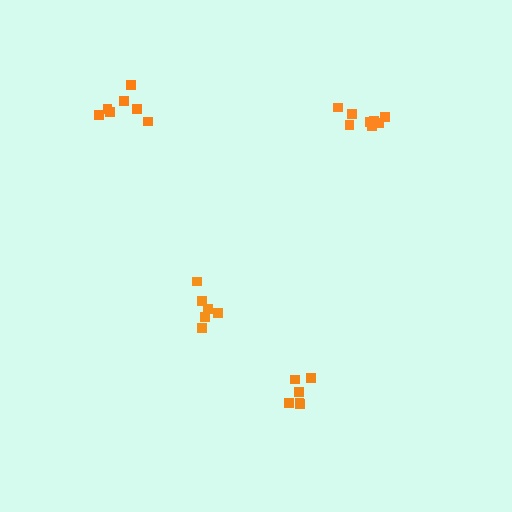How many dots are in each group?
Group 1: 6 dots, Group 2: 8 dots, Group 3: 6 dots, Group 4: 7 dots (27 total).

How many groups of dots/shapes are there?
There are 4 groups.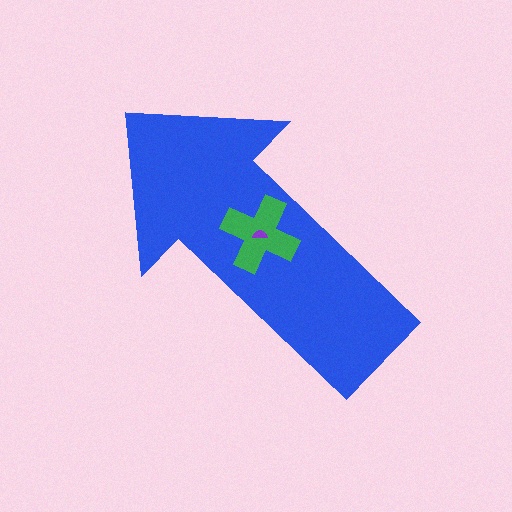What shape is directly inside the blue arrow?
The green cross.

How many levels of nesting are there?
3.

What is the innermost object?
The purple semicircle.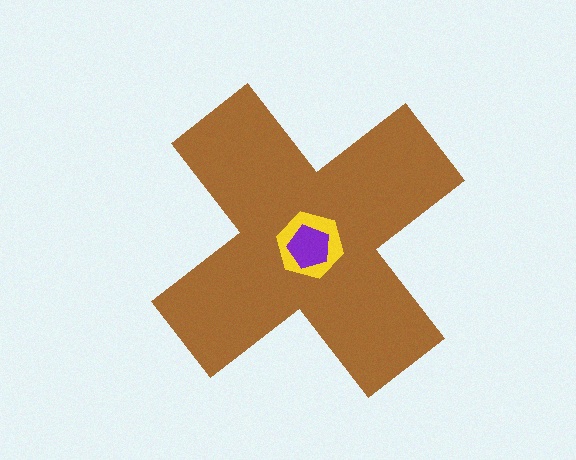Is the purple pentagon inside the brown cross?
Yes.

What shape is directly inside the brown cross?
The yellow hexagon.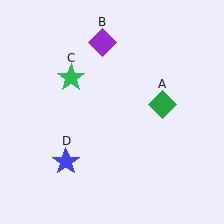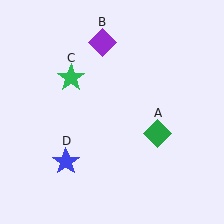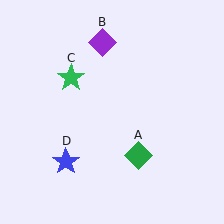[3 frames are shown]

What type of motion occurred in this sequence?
The green diamond (object A) rotated clockwise around the center of the scene.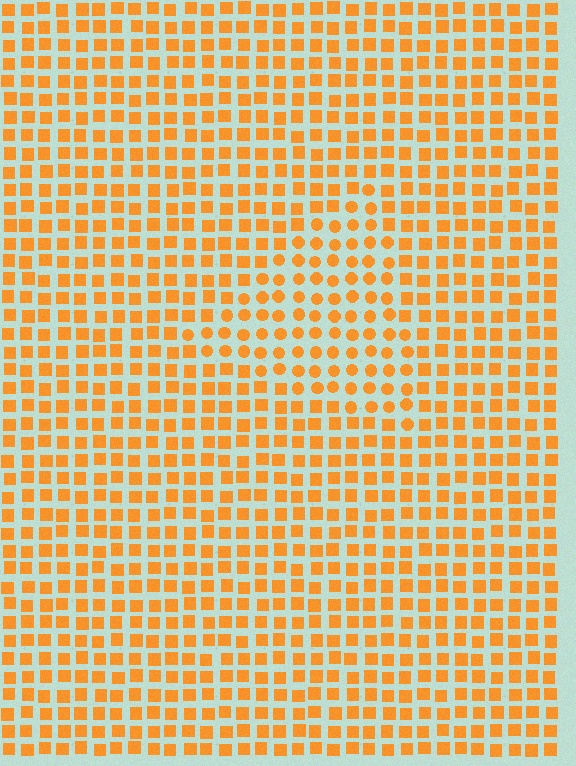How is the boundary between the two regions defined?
The boundary is defined by a change in element shape: circles inside vs. squares outside. All elements share the same color and spacing.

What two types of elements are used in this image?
The image uses circles inside the triangle region and squares outside it.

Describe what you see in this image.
The image is filled with small orange elements arranged in a uniform grid. A triangle-shaped region contains circles, while the surrounding area contains squares. The boundary is defined purely by the change in element shape.